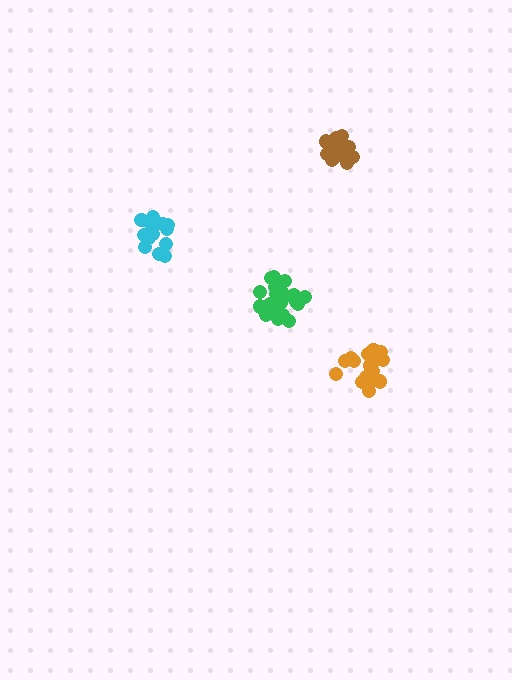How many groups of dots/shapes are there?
There are 4 groups.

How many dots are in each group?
Group 1: 16 dots, Group 2: 20 dots, Group 3: 21 dots, Group 4: 15 dots (72 total).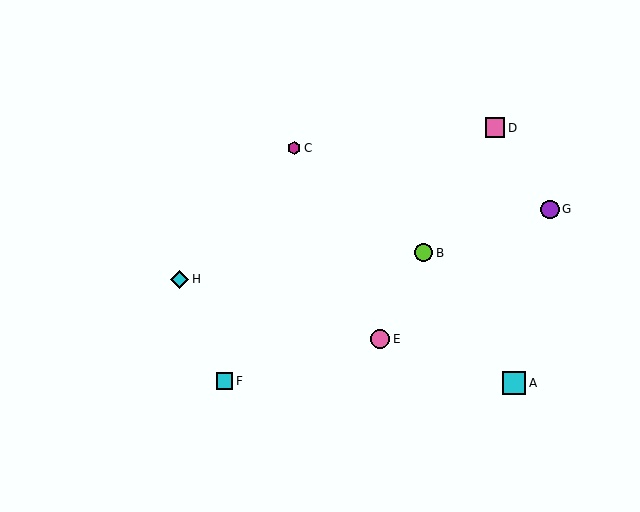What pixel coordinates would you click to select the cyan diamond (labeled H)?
Click at (180, 279) to select the cyan diamond H.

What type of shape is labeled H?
Shape H is a cyan diamond.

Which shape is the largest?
The cyan square (labeled A) is the largest.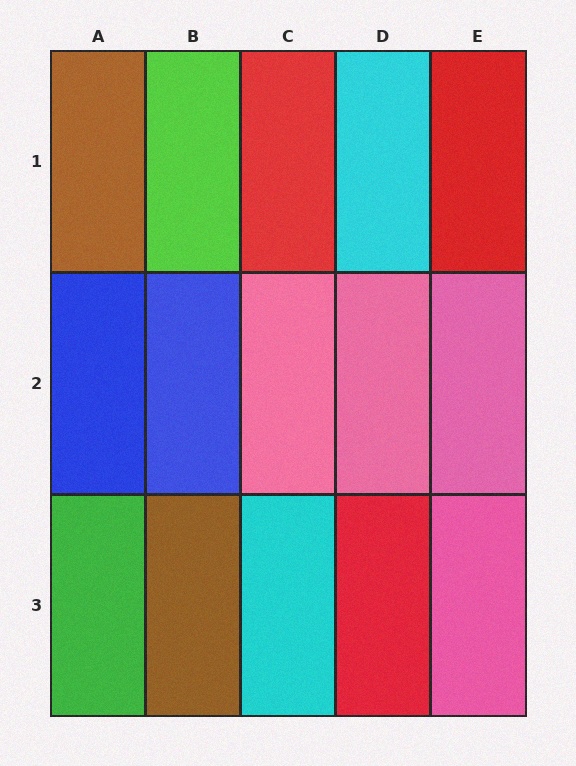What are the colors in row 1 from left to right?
Brown, lime, red, cyan, red.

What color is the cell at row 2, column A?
Blue.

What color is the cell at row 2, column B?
Blue.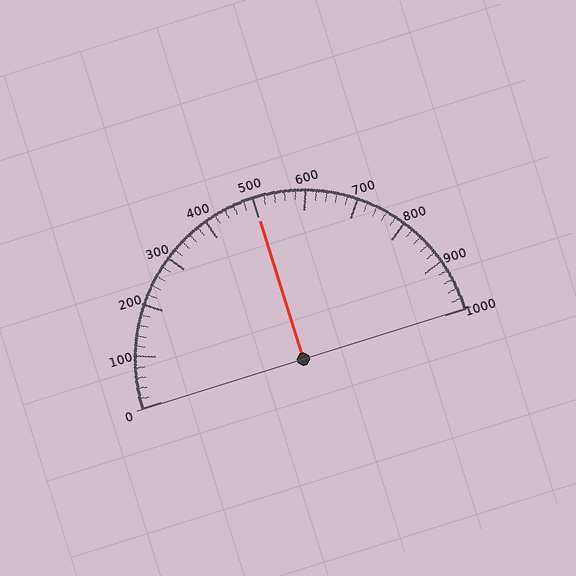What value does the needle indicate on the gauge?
The needle indicates approximately 500.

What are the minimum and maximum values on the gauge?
The gauge ranges from 0 to 1000.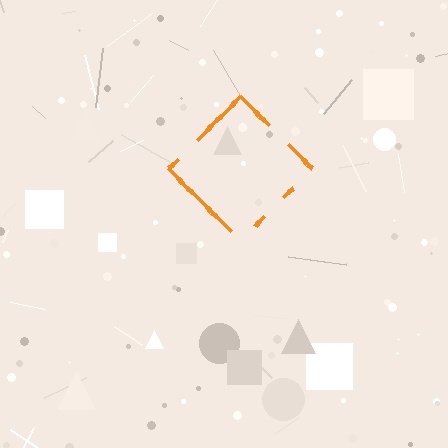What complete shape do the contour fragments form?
The contour fragments form a diamond.